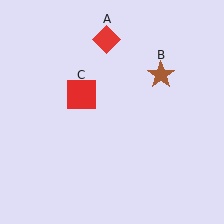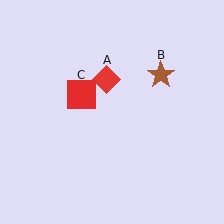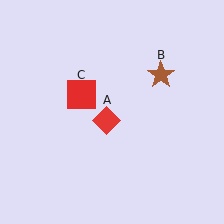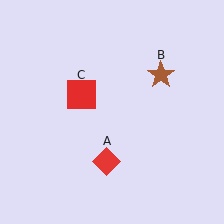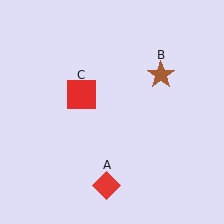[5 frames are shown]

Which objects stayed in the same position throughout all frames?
Brown star (object B) and red square (object C) remained stationary.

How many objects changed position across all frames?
1 object changed position: red diamond (object A).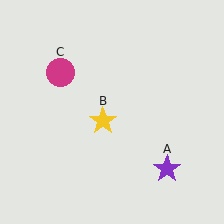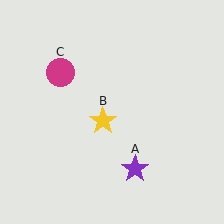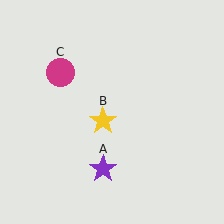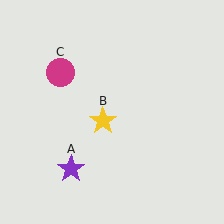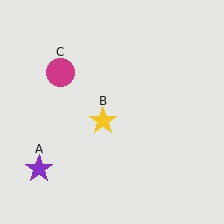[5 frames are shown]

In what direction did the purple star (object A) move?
The purple star (object A) moved left.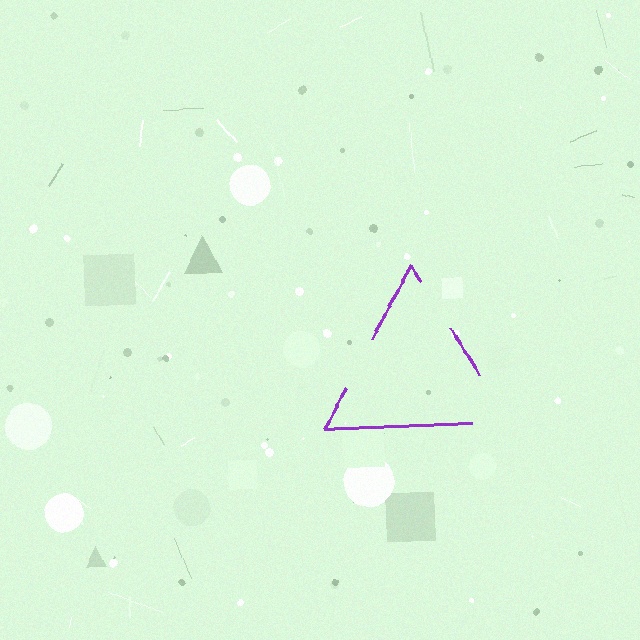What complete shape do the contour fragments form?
The contour fragments form a triangle.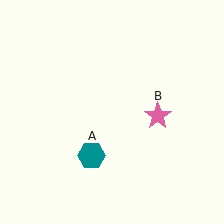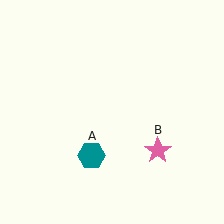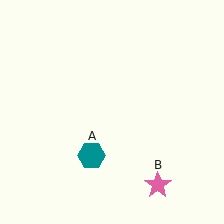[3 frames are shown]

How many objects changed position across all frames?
1 object changed position: pink star (object B).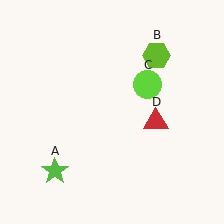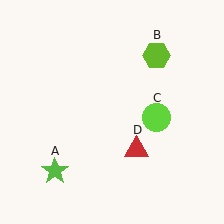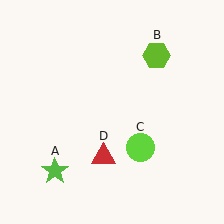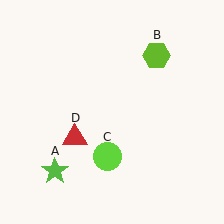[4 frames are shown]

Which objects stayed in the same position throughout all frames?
Lime star (object A) and lime hexagon (object B) remained stationary.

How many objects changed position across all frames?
2 objects changed position: lime circle (object C), red triangle (object D).